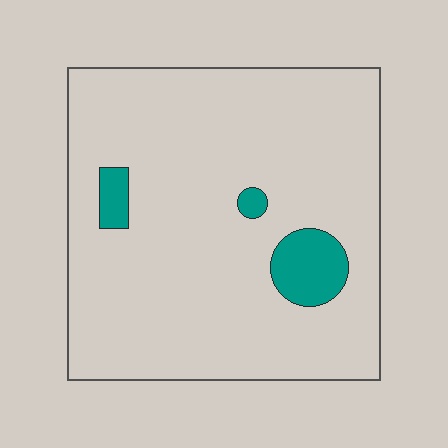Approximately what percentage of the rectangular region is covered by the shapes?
Approximately 10%.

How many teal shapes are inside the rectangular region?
3.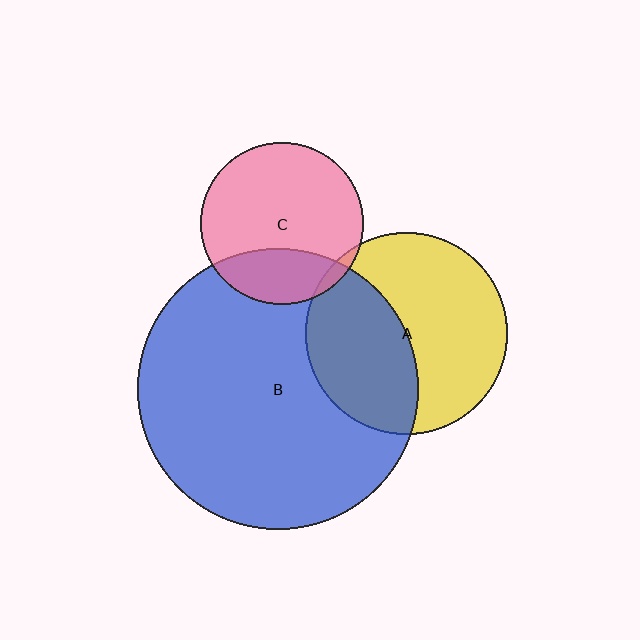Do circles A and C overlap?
Yes.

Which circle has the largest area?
Circle B (blue).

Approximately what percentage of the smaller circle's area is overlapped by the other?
Approximately 5%.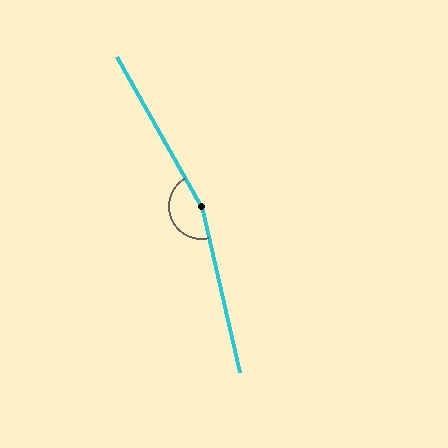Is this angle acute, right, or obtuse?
It is obtuse.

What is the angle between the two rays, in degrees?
Approximately 163 degrees.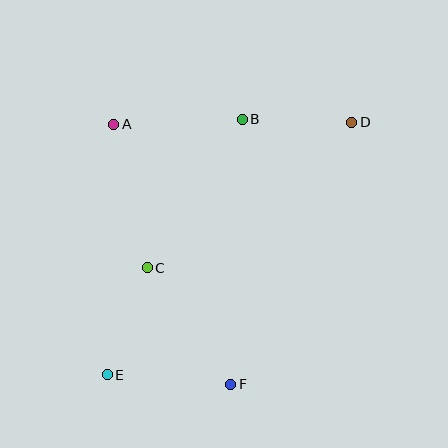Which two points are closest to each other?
Points B and D are closest to each other.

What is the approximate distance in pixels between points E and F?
The distance between E and F is approximately 124 pixels.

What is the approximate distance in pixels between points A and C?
The distance between A and C is approximately 148 pixels.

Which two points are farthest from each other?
Points D and E are farthest from each other.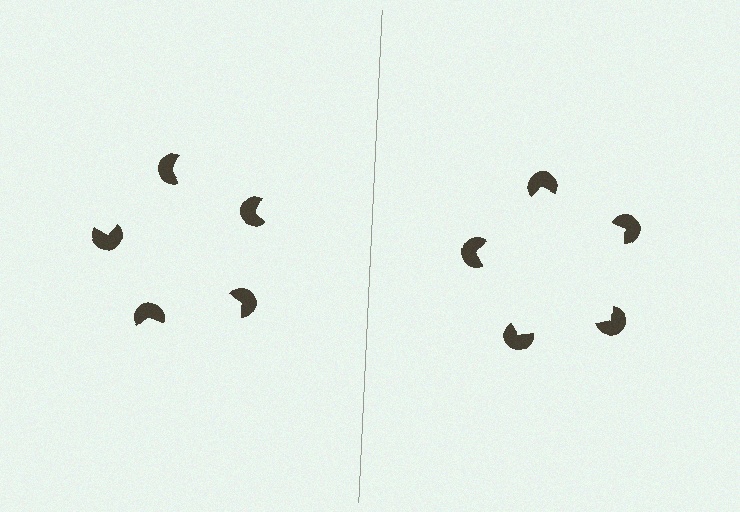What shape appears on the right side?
An illusory pentagon.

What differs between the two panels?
The pac-man discs are positioned identically on both sides; only the wedge orientations differ. On the right they align to a pentagon; on the left they are misaligned.